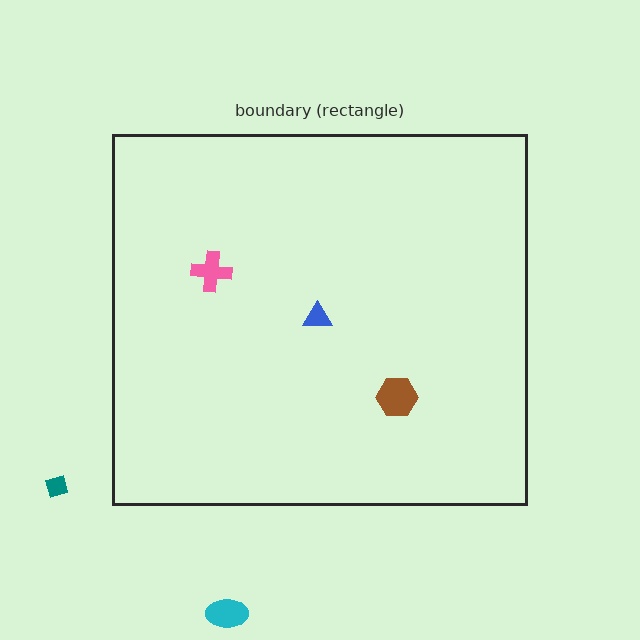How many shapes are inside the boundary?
3 inside, 2 outside.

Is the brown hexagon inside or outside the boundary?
Inside.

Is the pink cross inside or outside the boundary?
Inside.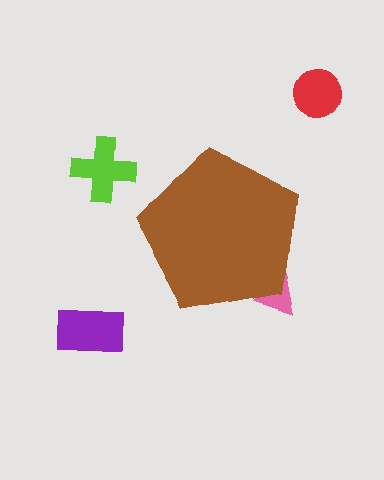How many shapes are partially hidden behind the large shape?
1 shape is partially hidden.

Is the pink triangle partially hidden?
Yes, the pink triangle is partially hidden behind the brown pentagon.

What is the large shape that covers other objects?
A brown pentagon.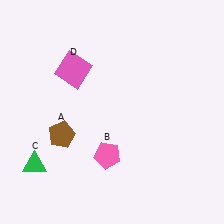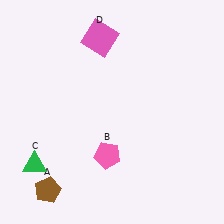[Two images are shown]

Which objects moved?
The objects that moved are: the brown pentagon (A), the pink square (D).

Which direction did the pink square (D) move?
The pink square (D) moved up.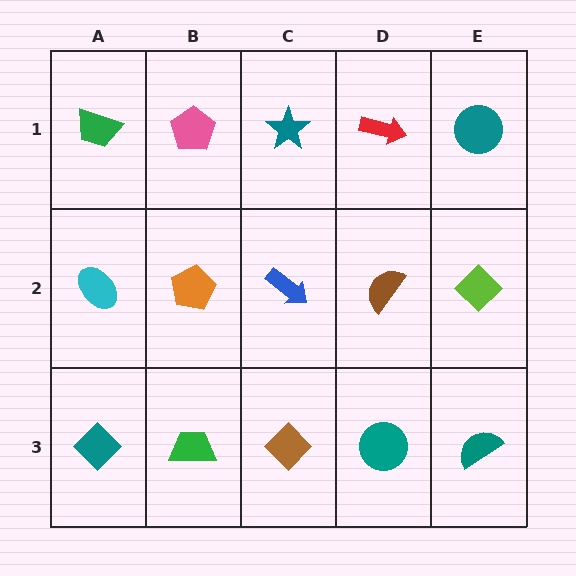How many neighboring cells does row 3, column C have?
3.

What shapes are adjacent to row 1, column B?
An orange pentagon (row 2, column B), a green trapezoid (row 1, column A), a teal star (row 1, column C).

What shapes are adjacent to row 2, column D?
A red arrow (row 1, column D), a teal circle (row 3, column D), a blue arrow (row 2, column C), a lime diamond (row 2, column E).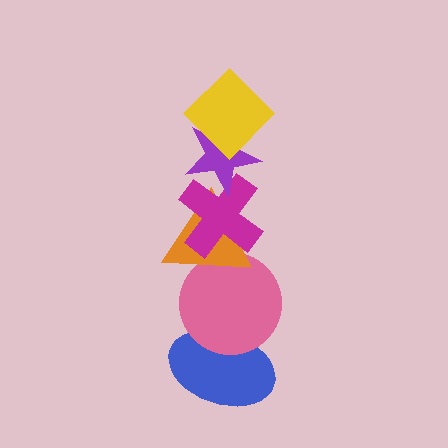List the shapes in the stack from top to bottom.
From top to bottom: the yellow diamond, the purple star, the magenta cross, the orange triangle, the pink circle, the blue ellipse.